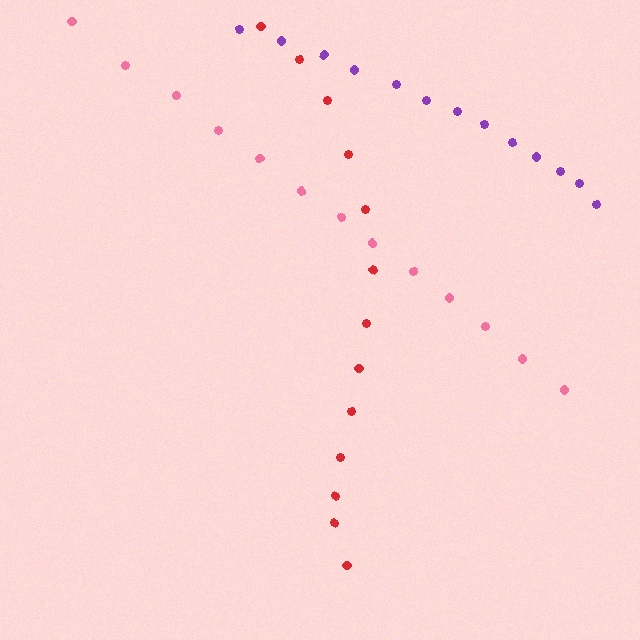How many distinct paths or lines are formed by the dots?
There are 3 distinct paths.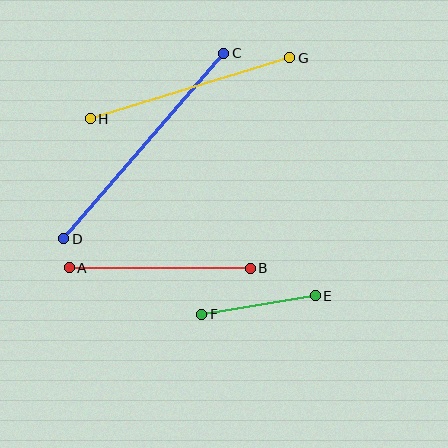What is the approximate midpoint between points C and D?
The midpoint is at approximately (144, 146) pixels.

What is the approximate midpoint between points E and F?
The midpoint is at approximately (259, 305) pixels.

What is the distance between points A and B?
The distance is approximately 181 pixels.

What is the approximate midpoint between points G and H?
The midpoint is at approximately (190, 88) pixels.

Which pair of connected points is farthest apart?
Points C and D are farthest apart.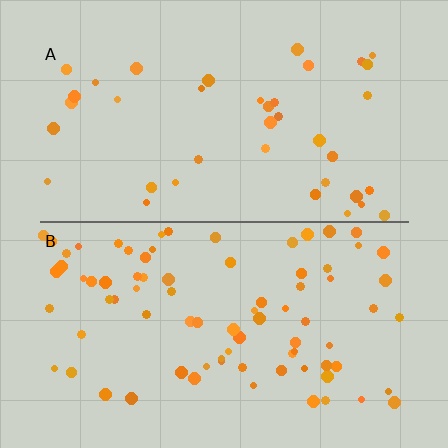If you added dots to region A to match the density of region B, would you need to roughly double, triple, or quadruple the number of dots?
Approximately double.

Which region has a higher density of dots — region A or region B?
B (the bottom).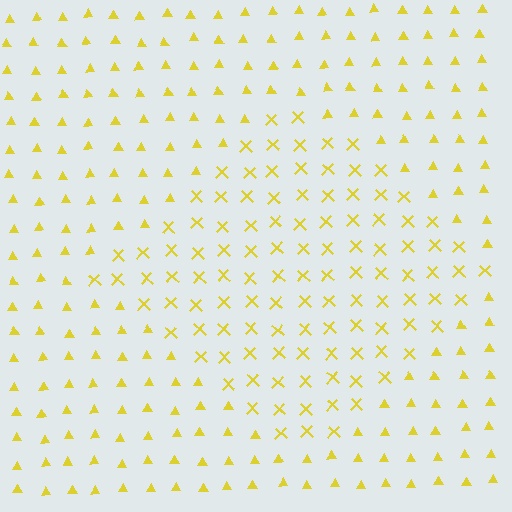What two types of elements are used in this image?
The image uses X marks inside the diamond region and triangles outside it.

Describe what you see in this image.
The image is filled with small yellow elements arranged in a uniform grid. A diamond-shaped region contains X marks, while the surrounding area contains triangles. The boundary is defined purely by the change in element shape.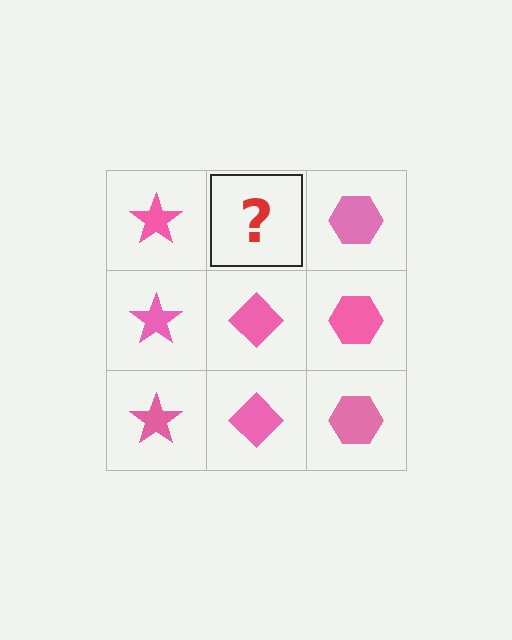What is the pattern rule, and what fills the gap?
The rule is that each column has a consistent shape. The gap should be filled with a pink diamond.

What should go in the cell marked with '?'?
The missing cell should contain a pink diamond.